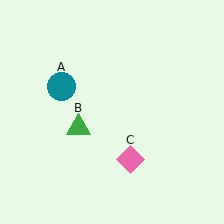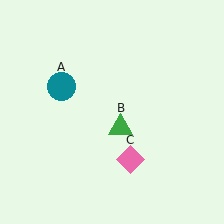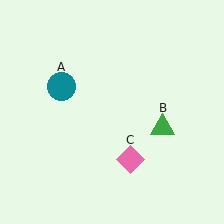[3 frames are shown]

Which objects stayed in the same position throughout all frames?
Teal circle (object A) and pink diamond (object C) remained stationary.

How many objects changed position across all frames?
1 object changed position: green triangle (object B).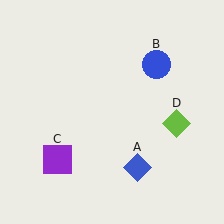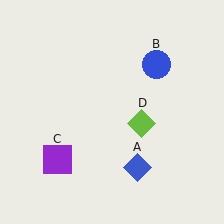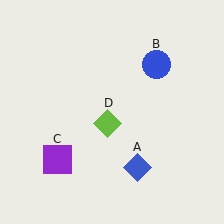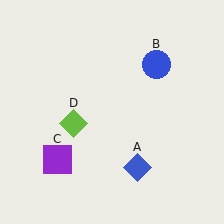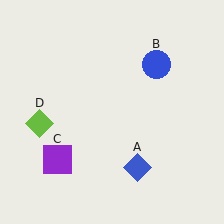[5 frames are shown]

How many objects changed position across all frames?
1 object changed position: lime diamond (object D).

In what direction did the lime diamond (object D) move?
The lime diamond (object D) moved left.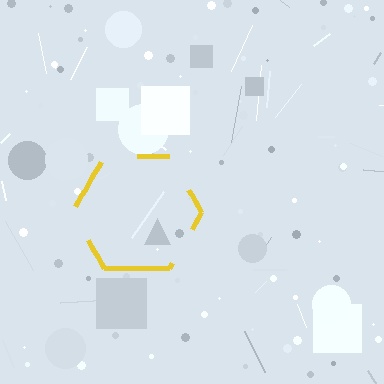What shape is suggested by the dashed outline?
The dashed outline suggests a hexagon.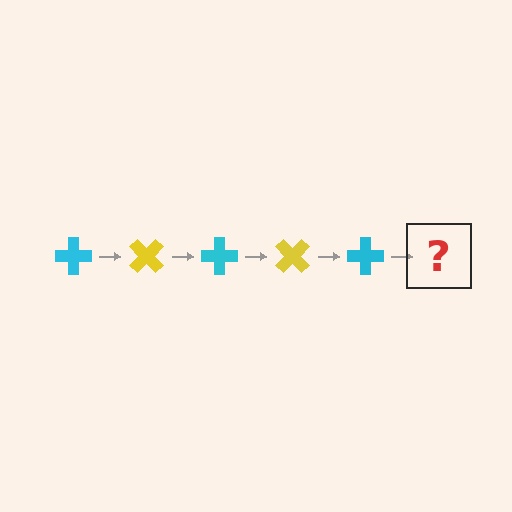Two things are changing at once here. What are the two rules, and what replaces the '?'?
The two rules are that it rotates 45 degrees each step and the color cycles through cyan and yellow. The '?' should be a yellow cross, rotated 225 degrees from the start.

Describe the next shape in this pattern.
It should be a yellow cross, rotated 225 degrees from the start.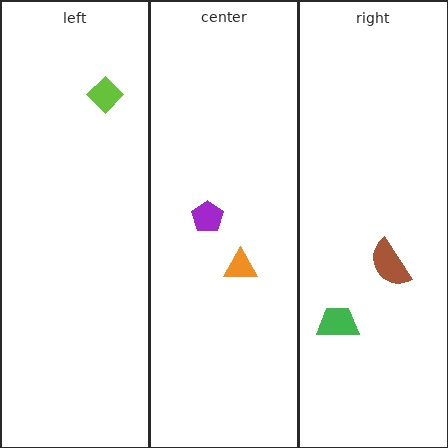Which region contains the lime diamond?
The left region.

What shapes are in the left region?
The lime diamond.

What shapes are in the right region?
The brown semicircle, the green trapezoid.